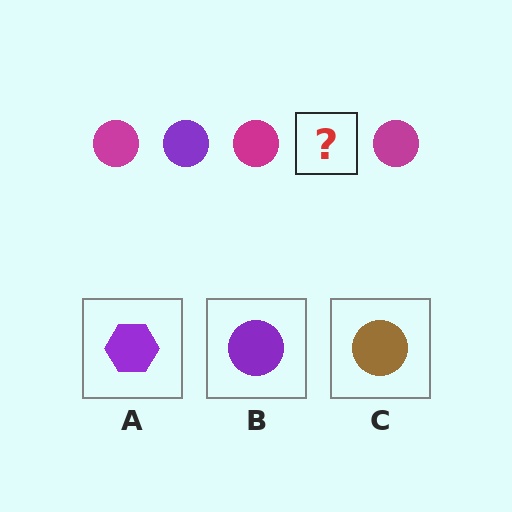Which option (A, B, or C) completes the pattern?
B.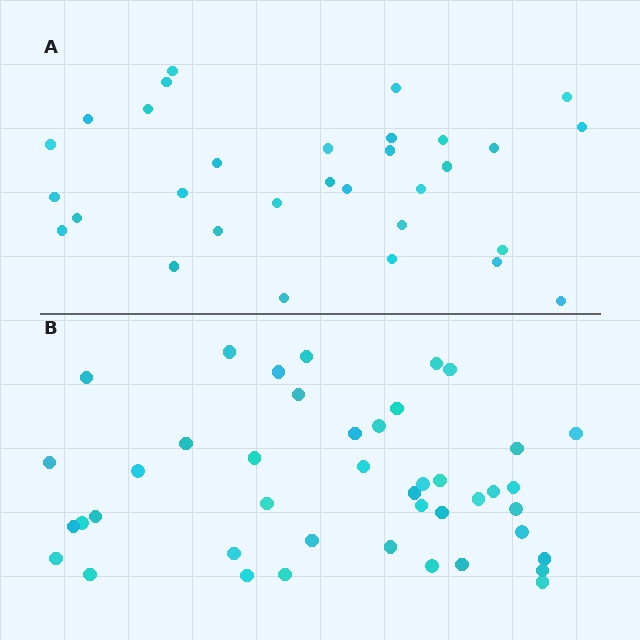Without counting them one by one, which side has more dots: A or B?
Region B (the bottom region) has more dots.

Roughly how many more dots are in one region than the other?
Region B has roughly 12 or so more dots than region A.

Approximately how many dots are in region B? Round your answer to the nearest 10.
About 40 dots. (The exact count is 43, which rounds to 40.)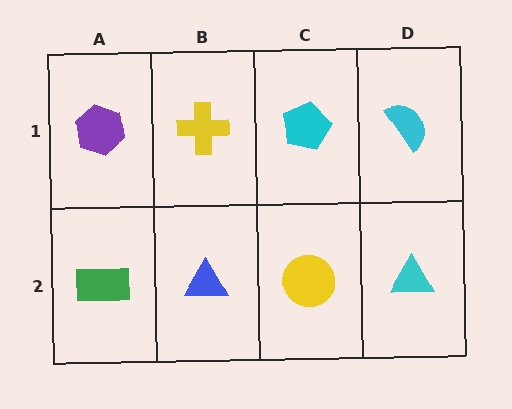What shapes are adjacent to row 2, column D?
A cyan semicircle (row 1, column D), a yellow circle (row 2, column C).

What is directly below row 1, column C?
A yellow circle.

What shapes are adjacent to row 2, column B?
A yellow cross (row 1, column B), a green rectangle (row 2, column A), a yellow circle (row 2, column C).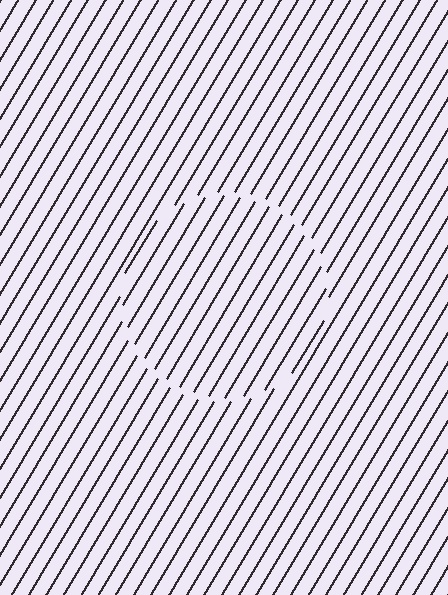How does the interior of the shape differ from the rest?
The interior of the shape contains the same grating, shifted by half a period — the contour is defined by the phase discontinuity where line-ends from the inner and outer gratings abut.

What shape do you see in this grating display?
An illusory circle. The interior of the shape contains the same grating, shifted by half a period — the contour is defined by the phase discontinuity where line-ends from the inner and outer gratings abut.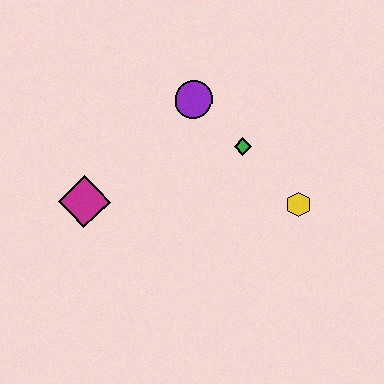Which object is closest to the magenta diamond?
The purple circle is closest to the magenta diamond.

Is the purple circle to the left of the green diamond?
Yes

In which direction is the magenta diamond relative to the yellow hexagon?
The magenta diamond is to the left of the yellow hexagon.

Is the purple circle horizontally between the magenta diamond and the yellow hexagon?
Yes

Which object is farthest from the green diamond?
The magenta diamond is farthest from the green diamond.